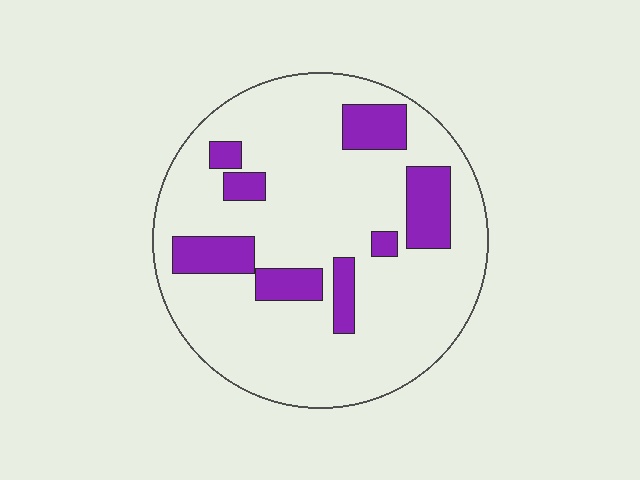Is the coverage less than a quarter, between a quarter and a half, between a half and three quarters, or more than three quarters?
Less than a quarter.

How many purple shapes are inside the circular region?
8.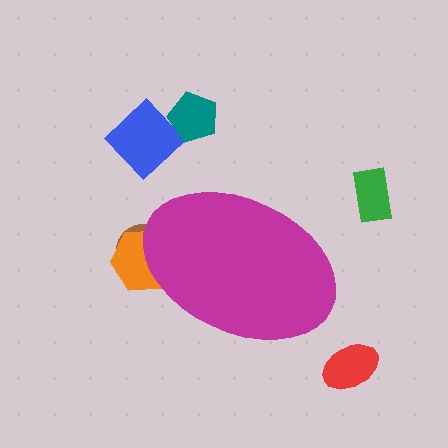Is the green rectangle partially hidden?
No, the green rectangle is fully visible.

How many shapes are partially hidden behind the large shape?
2 shapes are partially hidden.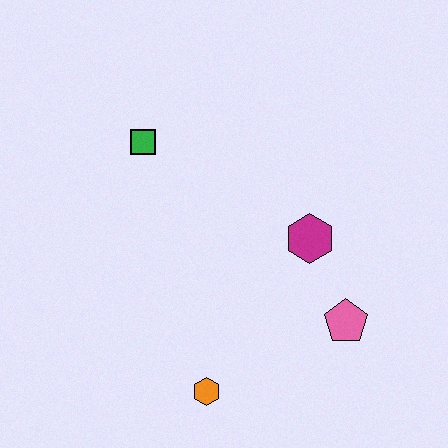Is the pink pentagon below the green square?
Yes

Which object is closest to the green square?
The magenta hexagon is closest to the green square.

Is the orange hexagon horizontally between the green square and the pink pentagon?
Yes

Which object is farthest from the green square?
The pink pentagon is farthest from the green square.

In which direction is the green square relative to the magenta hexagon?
The green square is to the left of the magenta hexagon.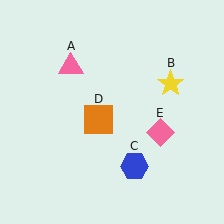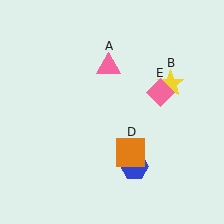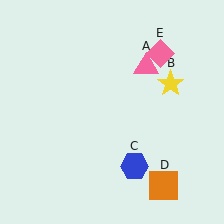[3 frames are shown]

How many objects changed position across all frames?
3 objects changed position: pink triangle (object A), orange square (object D), pink diamond (object E).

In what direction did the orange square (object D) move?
The orange square (object D) moved down and to the right.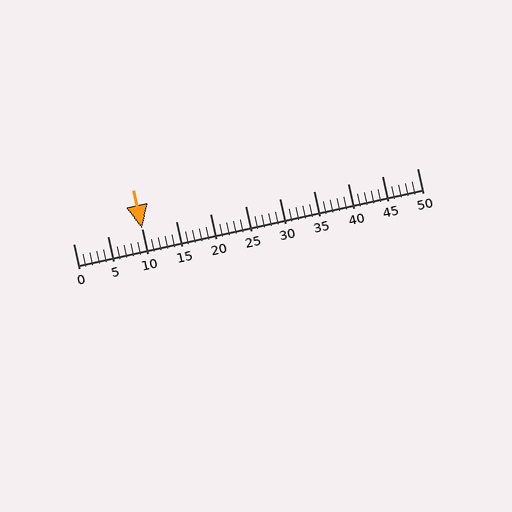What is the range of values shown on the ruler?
The ruler shows values from 0 to 50.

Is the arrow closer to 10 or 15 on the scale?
The arrow is closer to 10.